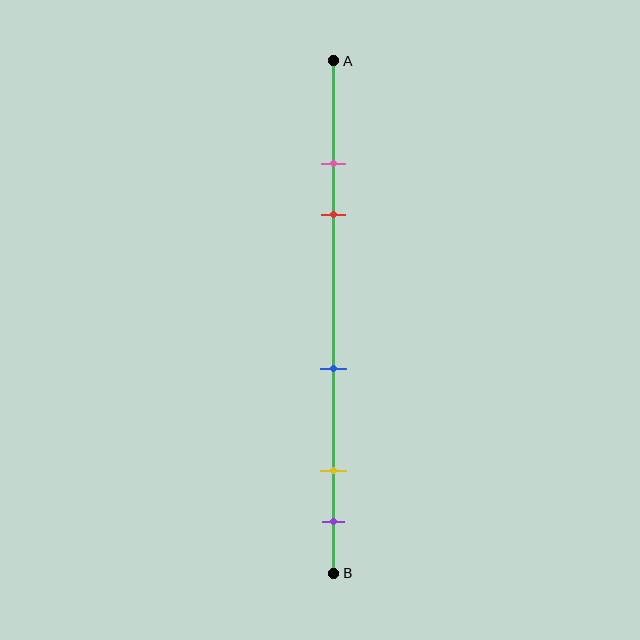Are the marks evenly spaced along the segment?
No, the marks are not evenly spaced.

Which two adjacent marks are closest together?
The pink and red marks are the closest adjacent pair.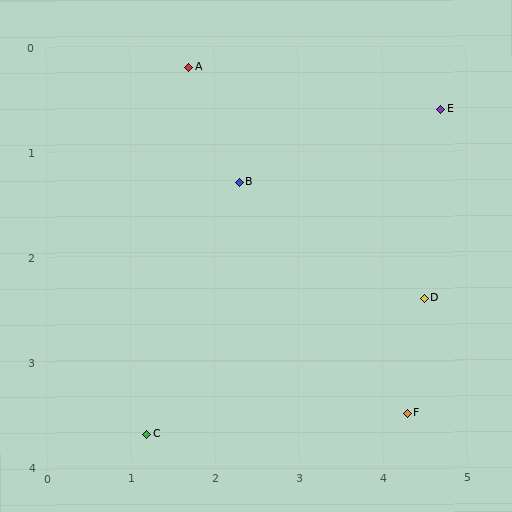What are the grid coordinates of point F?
Point F is at approximately (4.3, 3.5).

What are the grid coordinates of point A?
Point A is at approximately (1.7, 0.2).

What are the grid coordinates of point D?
Point D is at approximately (4.5, 2.4).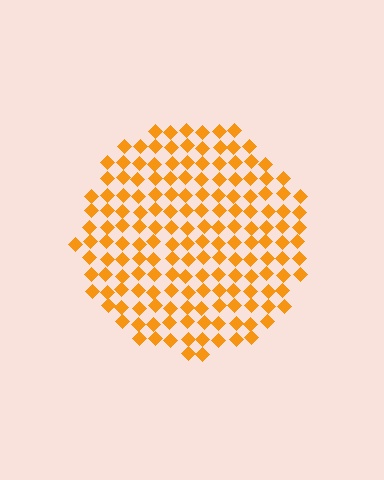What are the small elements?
The small elements are diamonds.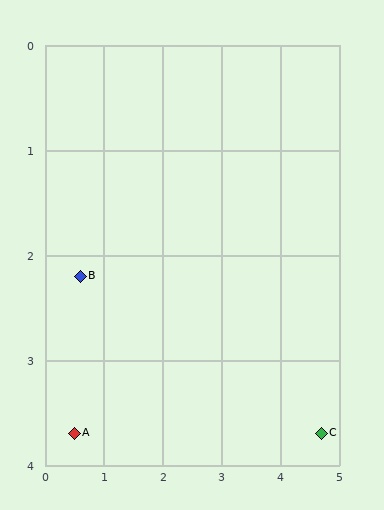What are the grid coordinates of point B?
Point B is at approximately (0.6, 2.2).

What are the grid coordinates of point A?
Point A is at approximately (0.5, 3.7).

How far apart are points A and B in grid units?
Points A and B are about 1.5 grid units apart.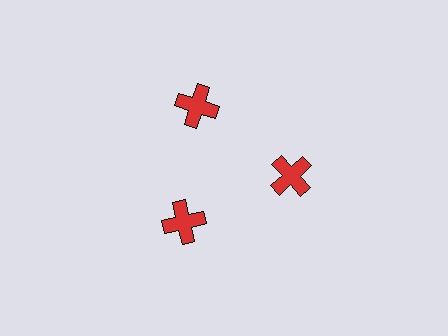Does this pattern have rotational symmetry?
Yes, this pattern has 3-fold rotational symmetry. It looks the same after rotating 120 degrees around the center.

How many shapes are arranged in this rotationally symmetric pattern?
There are 3 shapes, arranged in 3 groups of 1.